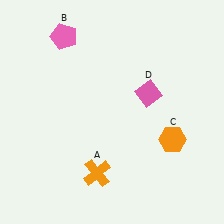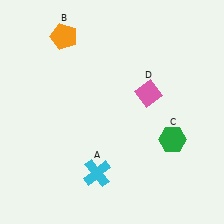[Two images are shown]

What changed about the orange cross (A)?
In Image 1, A is orange. In Image 2, it changed to cyan.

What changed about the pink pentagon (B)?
In Image 1, B is pink. In Image 2, it changed to orange.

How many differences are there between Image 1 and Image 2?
There are 3 differences between the two images.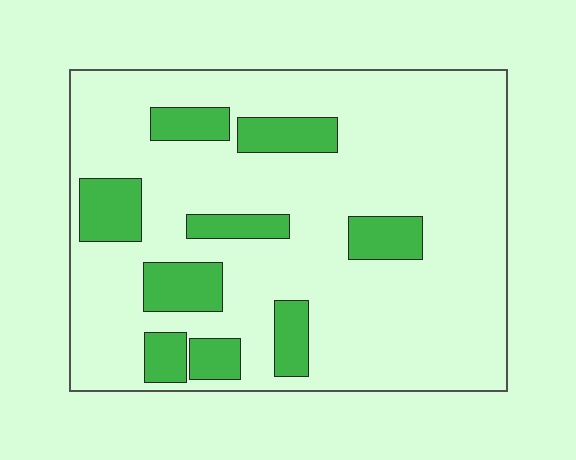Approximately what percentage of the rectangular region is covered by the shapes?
Approximately 20%.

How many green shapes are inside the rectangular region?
9.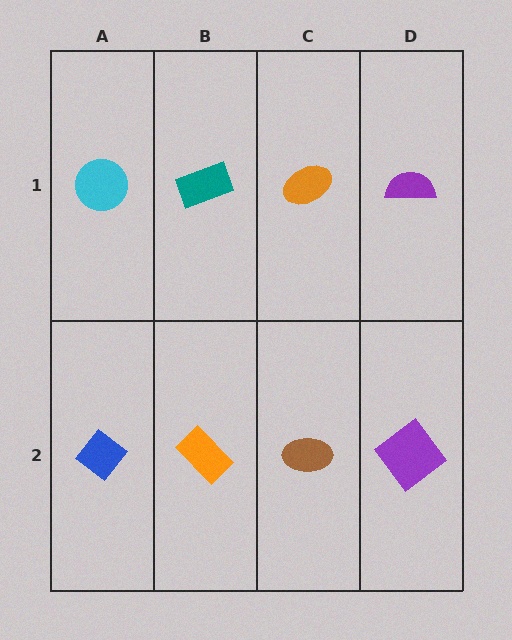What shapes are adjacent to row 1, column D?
A purple diamond (row 2, column D), an orange ellipse (row 1, column C).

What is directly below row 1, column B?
An orange rectangle.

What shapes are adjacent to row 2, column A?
A cyan circle (row 1, column A), an orange rectangle (row 2, column B).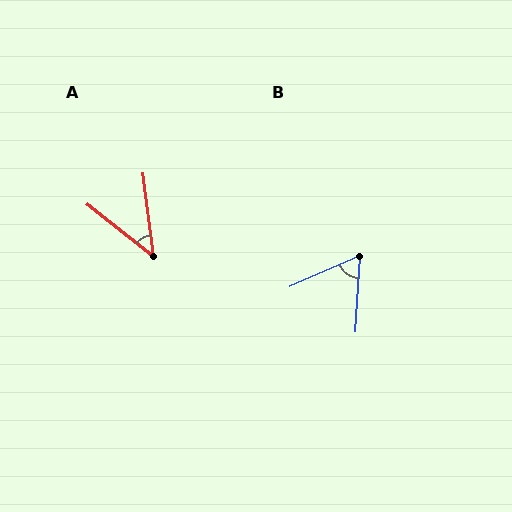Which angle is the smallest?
A, at approximately 44 degrees.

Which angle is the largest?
B, at approximately 63 degrees.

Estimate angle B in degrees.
Approximately 63 degrees.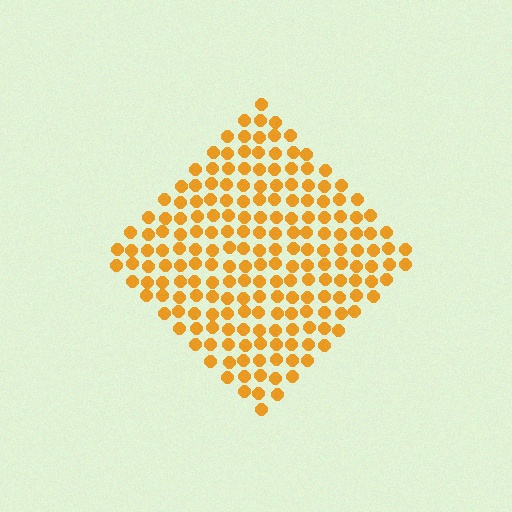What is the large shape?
The large shape is a diamond.